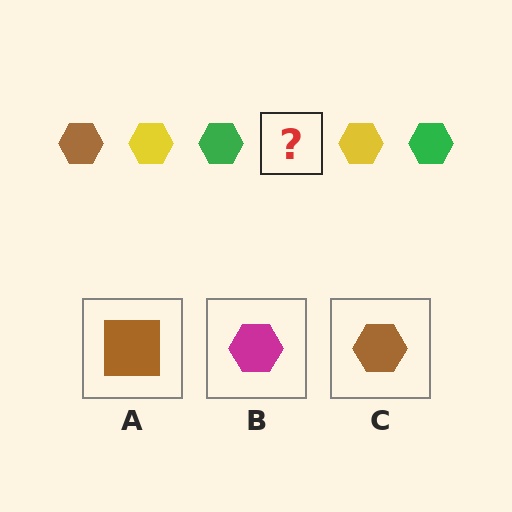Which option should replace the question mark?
Option C.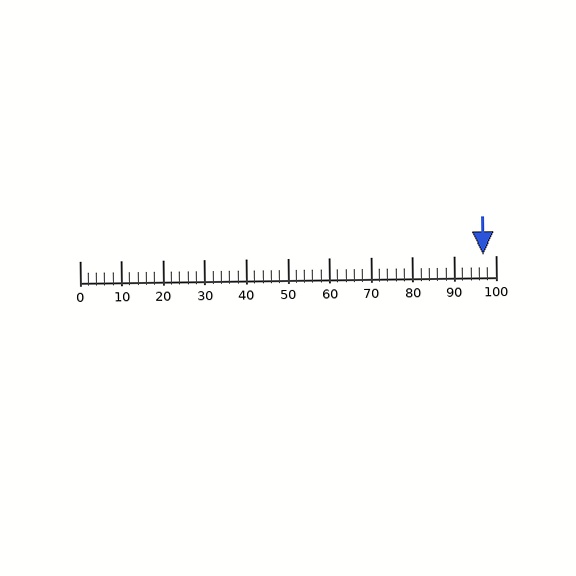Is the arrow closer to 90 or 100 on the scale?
The arrow is closer to 100.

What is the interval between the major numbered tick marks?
The major tick marks are spaced 10 units apart.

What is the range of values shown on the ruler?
The ruler shows values from 0 to 100.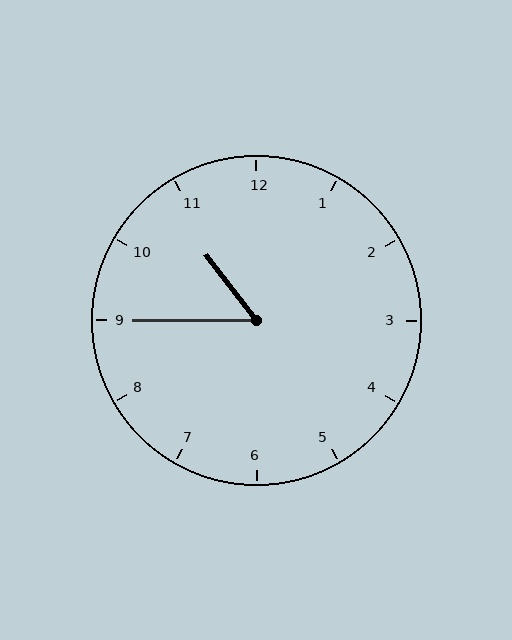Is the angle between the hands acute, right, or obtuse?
It is acute.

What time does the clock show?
10:45.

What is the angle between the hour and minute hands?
Approximately 52 degrees.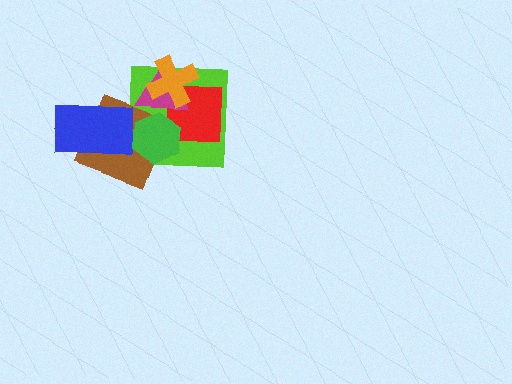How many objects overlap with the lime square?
5 objects overlap with the lime square.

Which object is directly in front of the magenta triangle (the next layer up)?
The green hexagon is directly in front of the magenta triangle.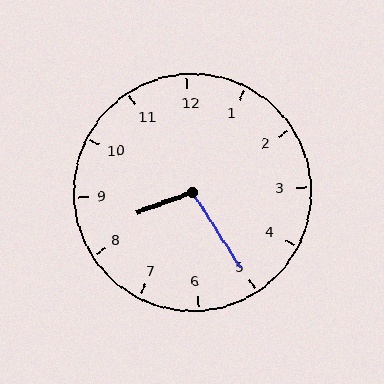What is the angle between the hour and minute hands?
Approximately 102 degrees.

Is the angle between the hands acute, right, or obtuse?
It is obtuse.